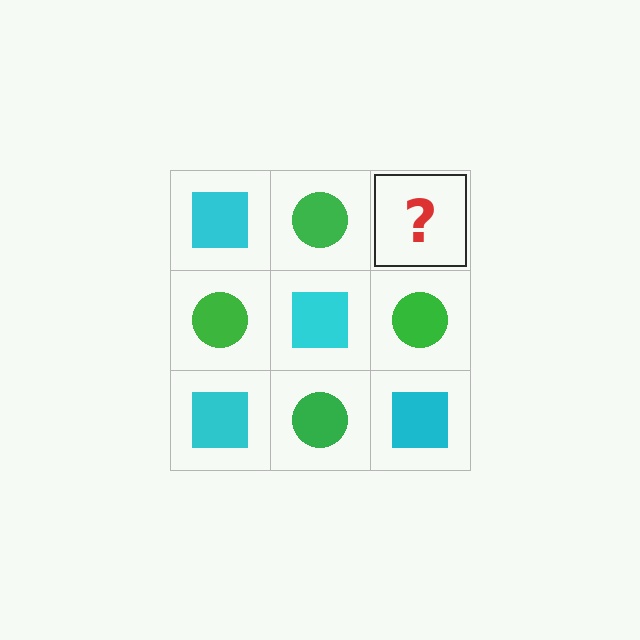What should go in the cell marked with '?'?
The missing cell should contain a cyan square.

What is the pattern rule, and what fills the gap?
The rule is that it alternates cyan square and green circle in a checkerboard pattern. The gap should be filled with a cyan square.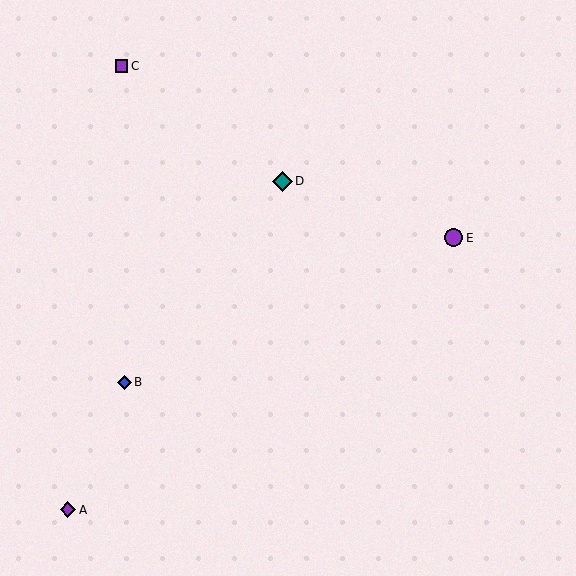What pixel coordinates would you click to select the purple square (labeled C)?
Click at (121, 66) to select the purple square C.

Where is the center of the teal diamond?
The center of the teal diamond is at (282, 181).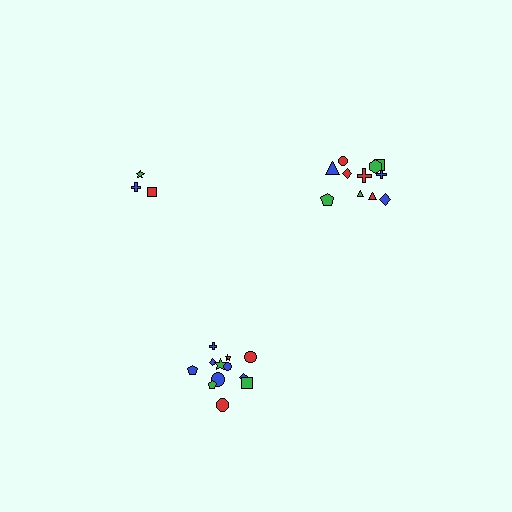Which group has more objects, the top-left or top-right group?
The top-right group.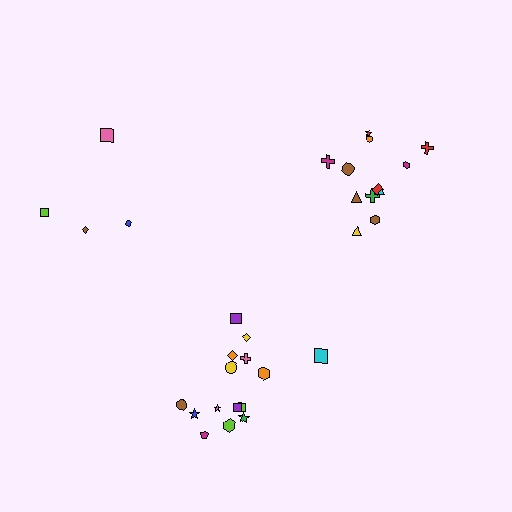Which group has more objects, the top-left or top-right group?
The top-right group.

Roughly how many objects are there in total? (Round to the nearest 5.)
Roughly 30 objects in total.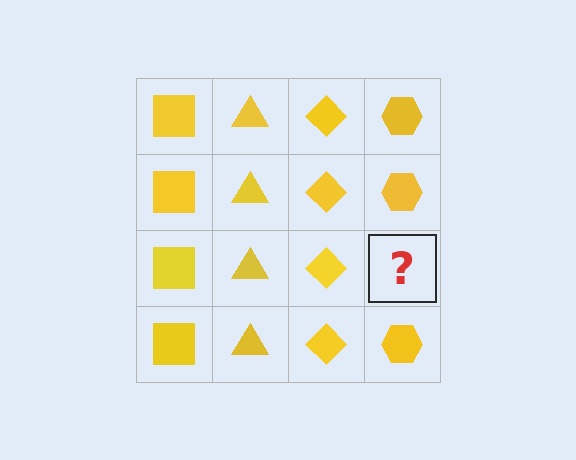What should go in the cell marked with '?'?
The missing cell should contain a yellow hexagon.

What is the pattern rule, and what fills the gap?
The rule is that each column has a consistent shape. The gap should be filled with a yellow hexagon.